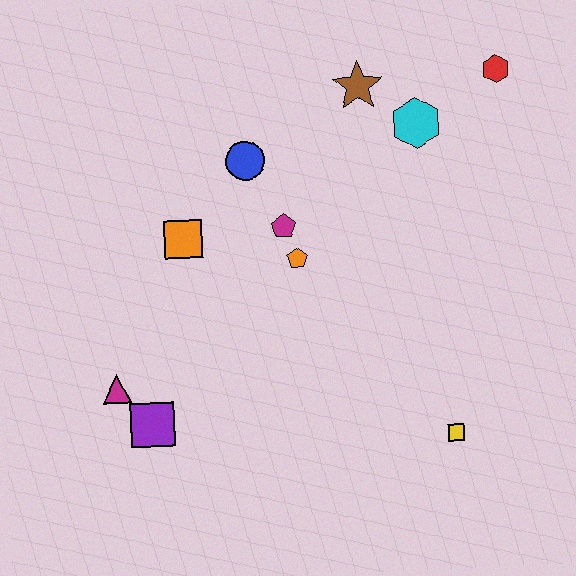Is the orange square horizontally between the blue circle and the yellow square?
No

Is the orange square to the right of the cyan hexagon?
No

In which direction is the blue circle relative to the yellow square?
The blue circle is above the yellow square.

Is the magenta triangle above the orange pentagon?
No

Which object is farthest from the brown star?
The purple square is farthest from the brown star.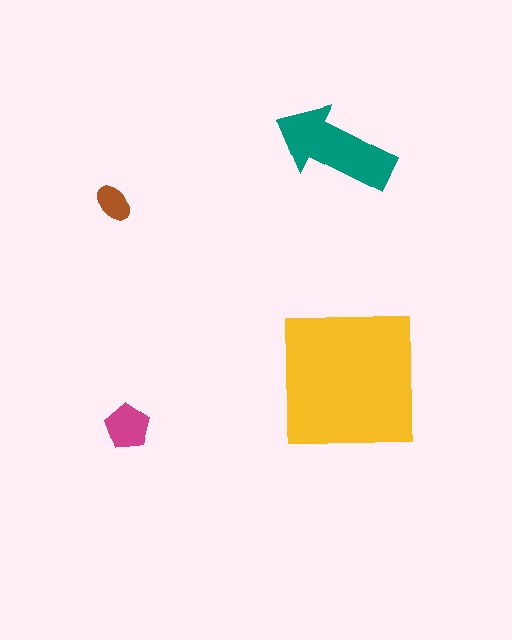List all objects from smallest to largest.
The brown ellipse, the magenta pentagon, the teal arrow, the yellow square.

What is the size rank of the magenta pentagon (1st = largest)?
3rd.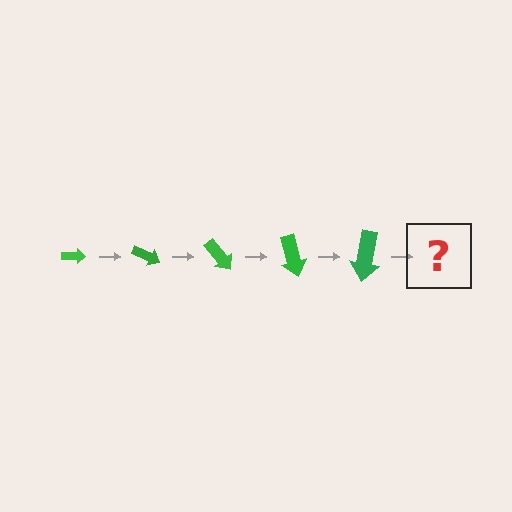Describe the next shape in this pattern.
It should be an arrow, larger than the previous one and rotated 125 degrees from the start.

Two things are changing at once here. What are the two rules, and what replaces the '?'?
The two rules are that the arrow grows larger each step and it rotates 25 degrees each step. The '?' should be an arrow, larger than the previous one and rotated 125 degrees from the start.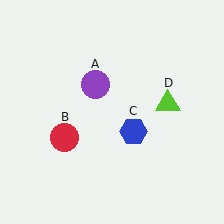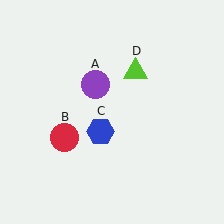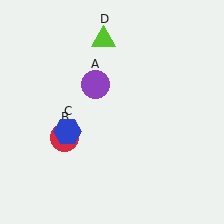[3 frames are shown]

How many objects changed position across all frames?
2 objects changed position: blue hexagon (object C), lime triangle (object D).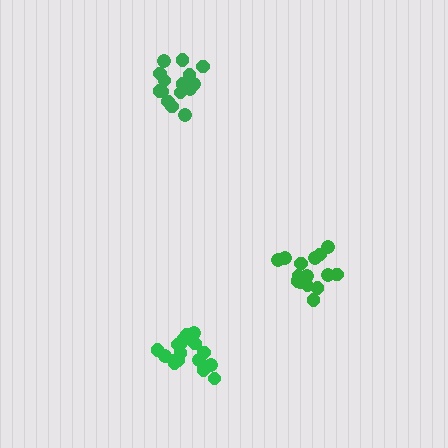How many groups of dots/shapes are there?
There are 3 groups.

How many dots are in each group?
Group 1: 15 dots, Group 2: 17 dots, Group 3: 18 dots (50 total).